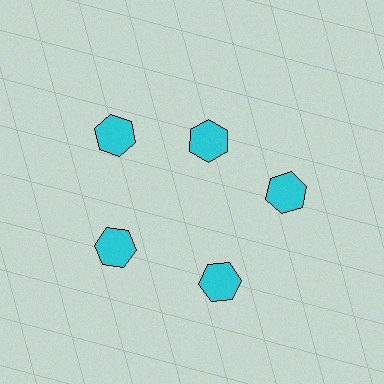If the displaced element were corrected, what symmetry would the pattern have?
It would have 5-fold rotational symmetry — the pattern would map onto itself every 72 degrees.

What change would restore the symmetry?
The symmetry would be restored by moving it outward, back onto the ring so that all 5 hexagons sit at equal angles and equal distance from the center.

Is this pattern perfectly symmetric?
No. The 5 cyan hexagons are arranged in a ring, but one element near the 1 o'clock position is pulled inward toward the center, breaking the 5-fold rotational symmetry.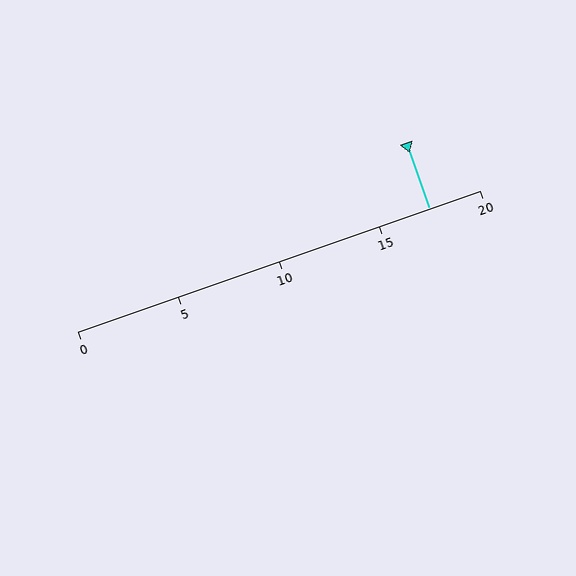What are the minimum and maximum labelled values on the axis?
The axis runs from 0 to 20.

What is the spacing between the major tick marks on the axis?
The major ticks are spaced 5 apart.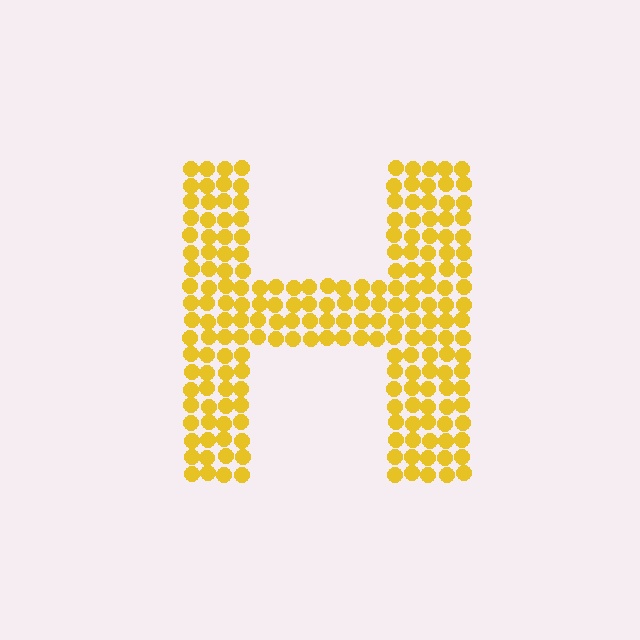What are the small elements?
The small elements are circles.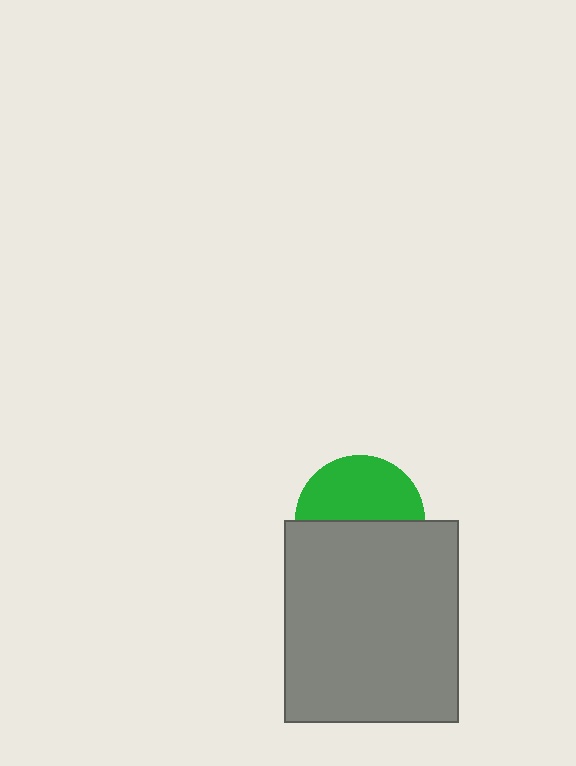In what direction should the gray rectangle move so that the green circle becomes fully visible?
The gray rectangle should move down. That is the shortest direction to clear the overlap and leave the green circle fully visible.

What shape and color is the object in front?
The object in front is a gray rectangle.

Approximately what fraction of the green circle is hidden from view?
Roughly 51% of the green circle is hidden behind the gray rectangle.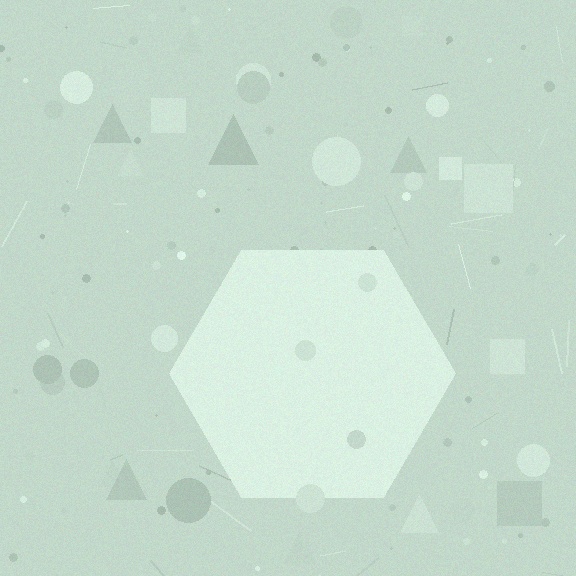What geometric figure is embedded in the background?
A hexagon is embedded in the background.